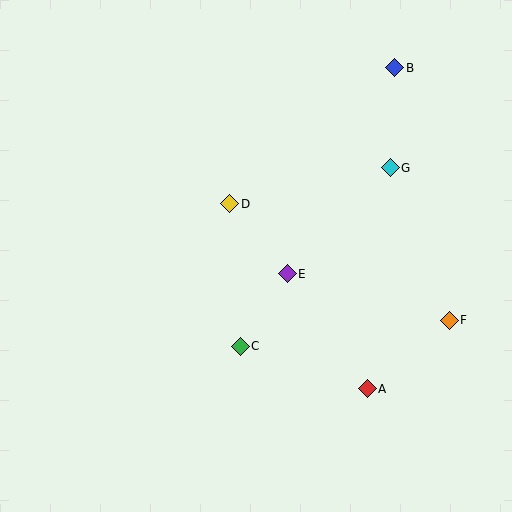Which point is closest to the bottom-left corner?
Point C is closest to the bottom-left corner.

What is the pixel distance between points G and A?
The distance between G and A is 222 pixels.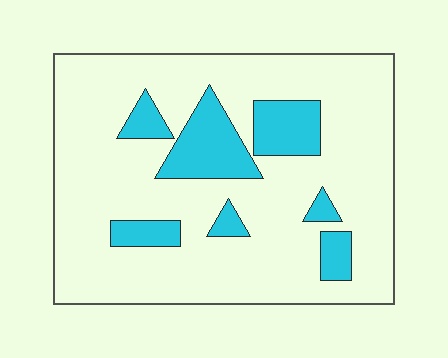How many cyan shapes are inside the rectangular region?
7.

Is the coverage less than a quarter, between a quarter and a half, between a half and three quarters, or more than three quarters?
Less than a quarter.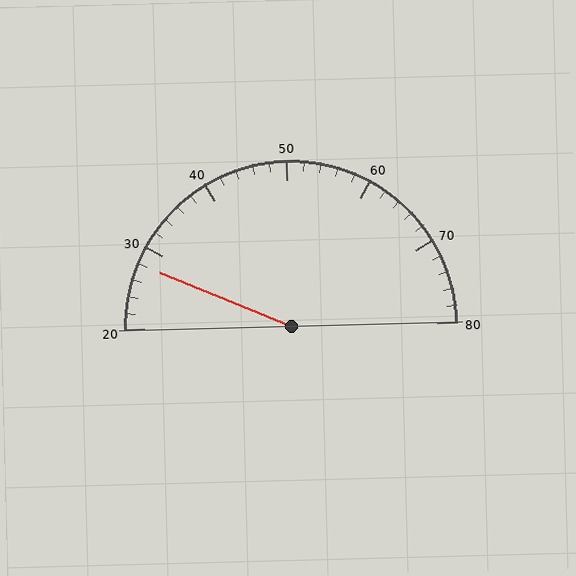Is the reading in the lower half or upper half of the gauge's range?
The reading is in the lower half of the range (20 to 80).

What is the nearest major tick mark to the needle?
The nearest major tick mark is 30.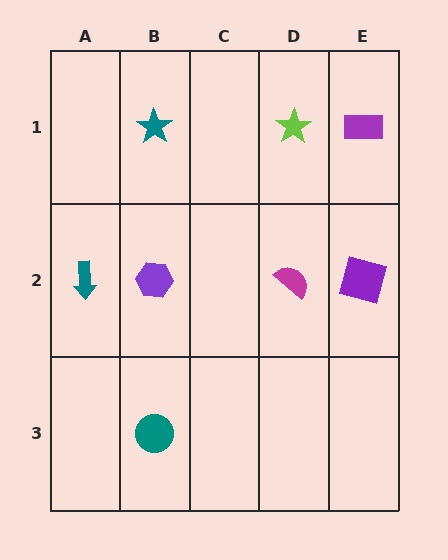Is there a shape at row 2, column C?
No, that cell is empty.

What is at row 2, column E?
A purple square.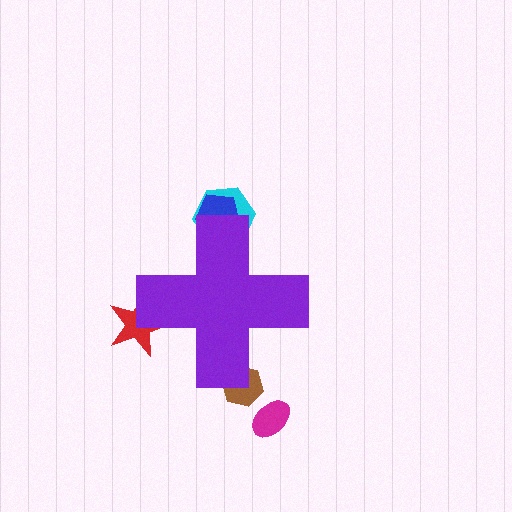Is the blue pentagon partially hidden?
Yes, the blue pentagon is partially hidden behind the purple cross.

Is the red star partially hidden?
Yes, the red star is partially hidden behind the purple cross.